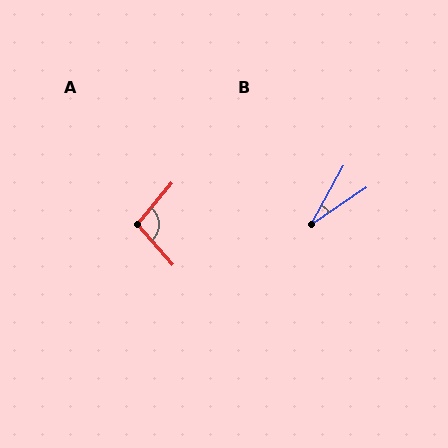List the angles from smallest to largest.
B (27°), A (99°).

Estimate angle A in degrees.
Approximately 99 degrees.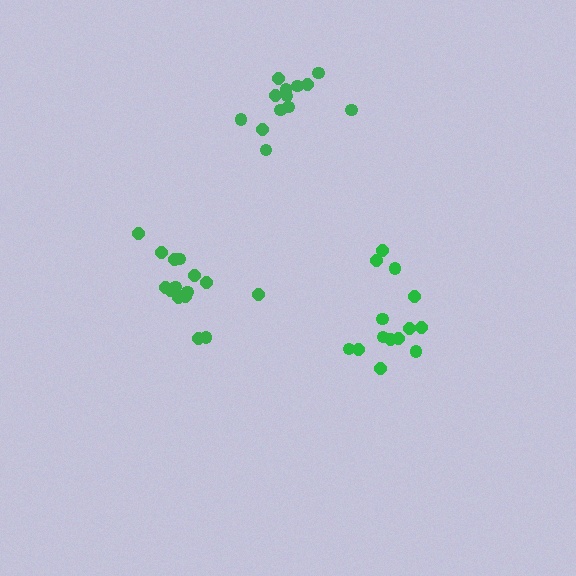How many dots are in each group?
Group 1: 14 dots, Group 2: 15 dots, Group 3: 13 dots (42 total).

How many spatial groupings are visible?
There are 3 spatial groupings.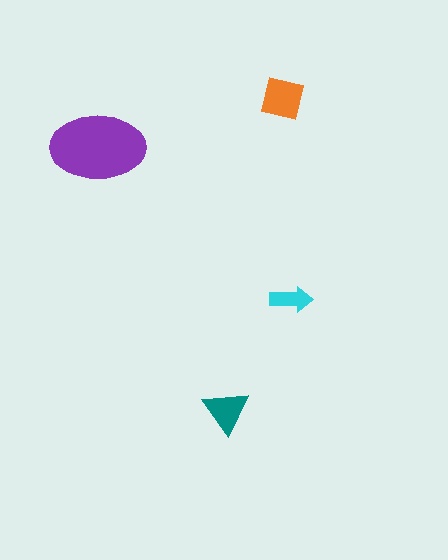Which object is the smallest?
The cyan arrow.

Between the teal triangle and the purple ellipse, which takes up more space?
The purple ellipse.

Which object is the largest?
The purple ellipse.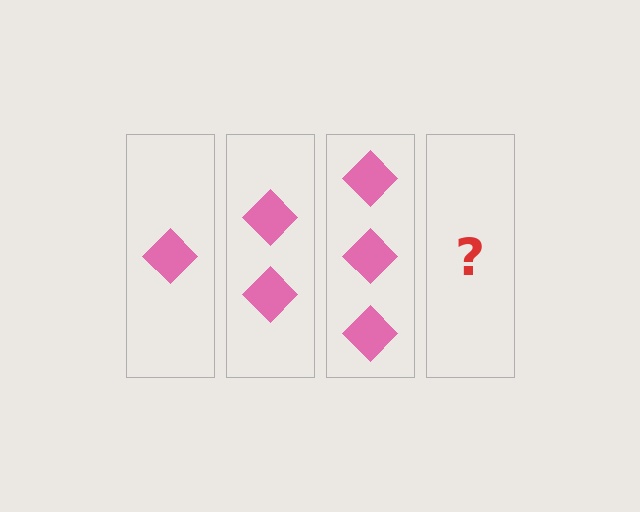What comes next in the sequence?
The next element should be 4 diamonds.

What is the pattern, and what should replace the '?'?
The pattern is that each step adds one more diamond. The '?' should be 4 diamonds.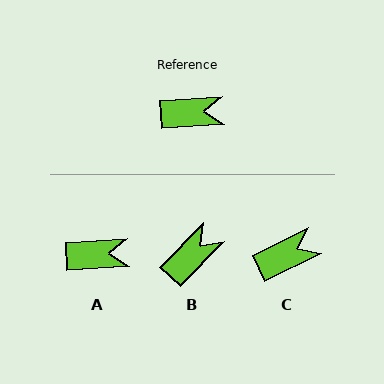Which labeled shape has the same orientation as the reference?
A.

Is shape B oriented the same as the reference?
No, it is off by about 42 degrees.